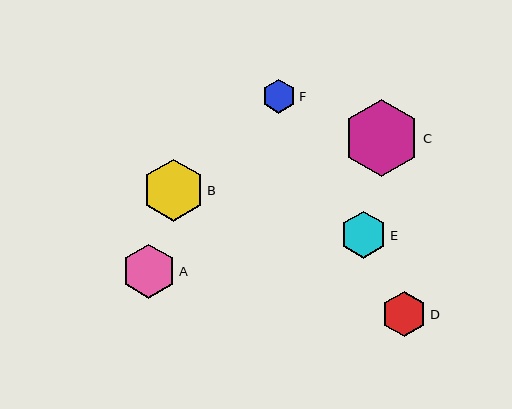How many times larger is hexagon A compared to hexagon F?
Hexagon A is approximately 1.6 times the size of hexagon F.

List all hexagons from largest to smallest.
From largest to smallest: C, B, A, E, D, F.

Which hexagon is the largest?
Hexagon C is the largest with a size of approximately 77 pixels.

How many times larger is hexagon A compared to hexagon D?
Hexagon A is approximately 1.2 times the size of hexagon D.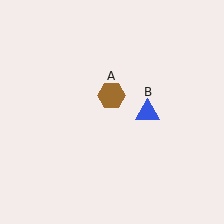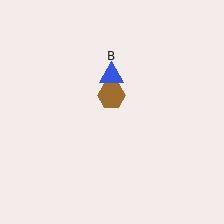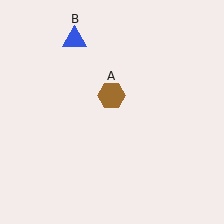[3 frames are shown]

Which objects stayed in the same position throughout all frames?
Brown hexagon (object A) remained stationary.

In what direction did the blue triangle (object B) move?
The blue triangle (object B) moved up and to the left.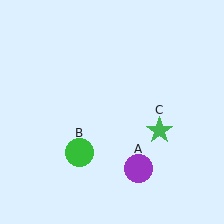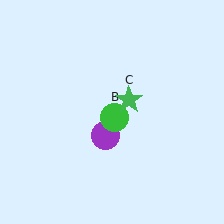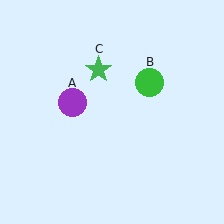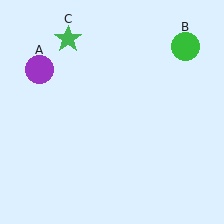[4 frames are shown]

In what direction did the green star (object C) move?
The green star (object C) moved up and to the left.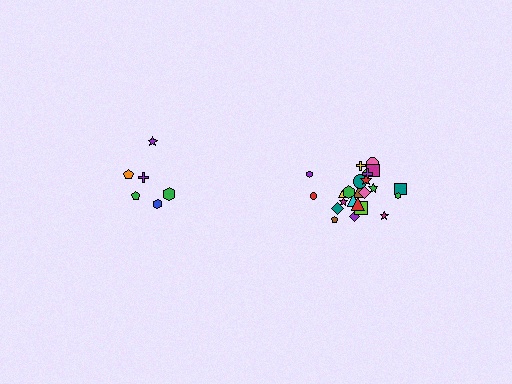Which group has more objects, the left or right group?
The right group.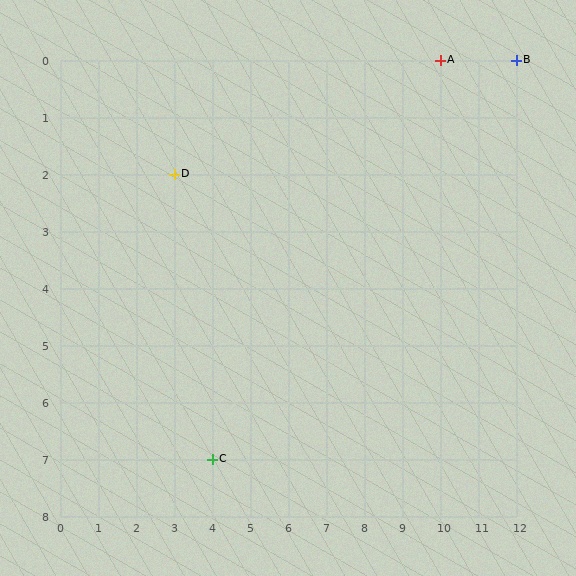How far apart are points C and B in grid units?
Points C and B are 8 columns and 7 rows apart (about 10.6 grid units diagonally).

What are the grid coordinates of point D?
Point D is at grid coordinates (3, 2).